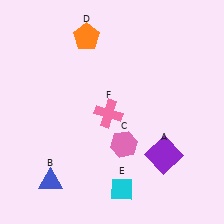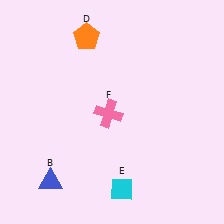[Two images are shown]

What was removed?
The pink hexagon (C), the purple square (A) were removed in Image 2.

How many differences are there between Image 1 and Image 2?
There are 2 differences between the two images.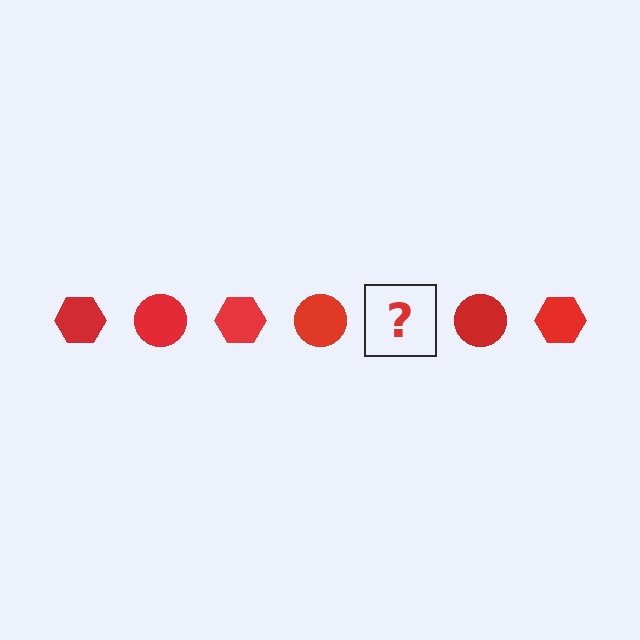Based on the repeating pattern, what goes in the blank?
The blank should be a red hexagon.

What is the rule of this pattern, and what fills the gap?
The rule is that the pattern cycles through hexagon, circle shapes in red. The gap should be filled with a red hexagon.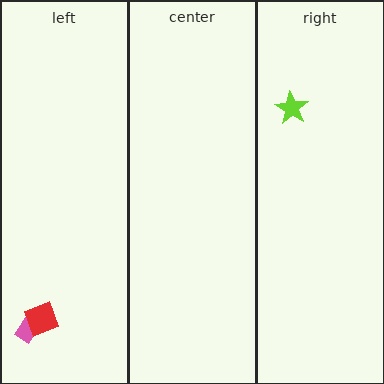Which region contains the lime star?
The right region.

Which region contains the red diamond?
The left region.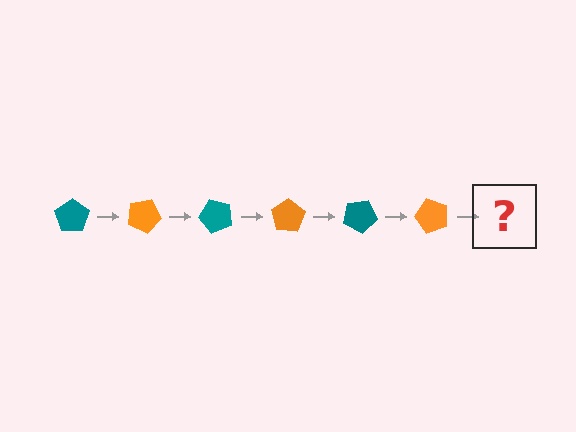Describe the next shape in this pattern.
It should be a teal pentagon, rotated 150 degrees from the start.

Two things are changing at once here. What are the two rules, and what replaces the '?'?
The two rules are that it rotates 25 degrees each step and the color cycles through teal and orange. The '?' should be a teal pentagon, rotated 150 degrees from the start.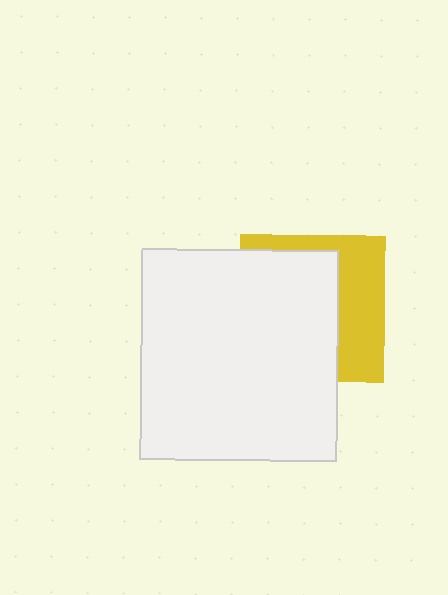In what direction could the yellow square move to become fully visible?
The yellow square could move right. That would shift it out from behind the white rectangle entirely.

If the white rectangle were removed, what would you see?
You would see the complete yellow square.